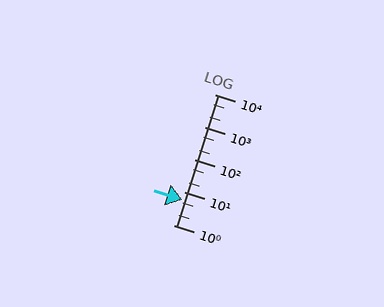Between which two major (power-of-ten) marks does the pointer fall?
The pointer is between 1 and 10.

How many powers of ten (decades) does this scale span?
The scale spans 4 decades, from 1 to 10000.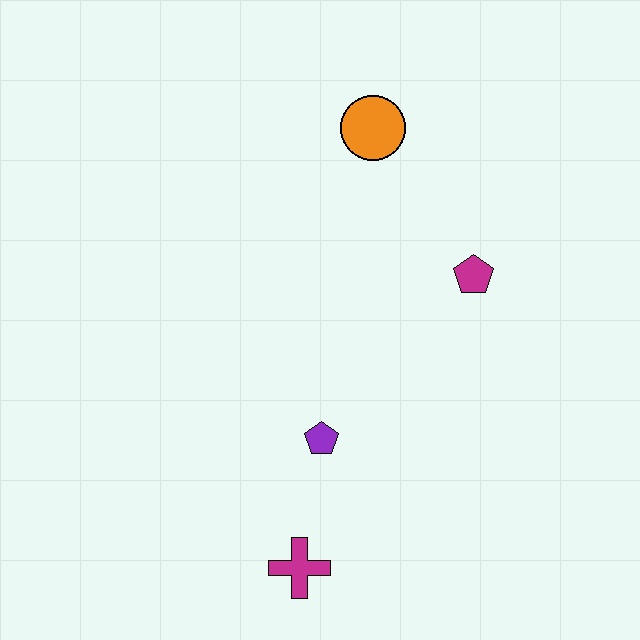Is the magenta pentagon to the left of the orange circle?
No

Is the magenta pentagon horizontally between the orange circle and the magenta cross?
No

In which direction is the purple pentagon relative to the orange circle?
The purple pentagon is below the orange circle.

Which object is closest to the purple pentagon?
The magenta cross is closest to the purple pentagon.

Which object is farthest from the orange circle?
The magenta cross is farthest from the orange circle.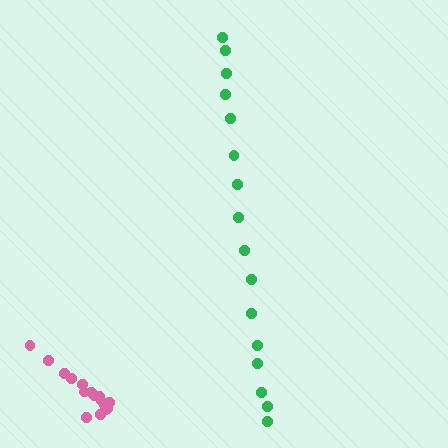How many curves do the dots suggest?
There are 2 distinct paths.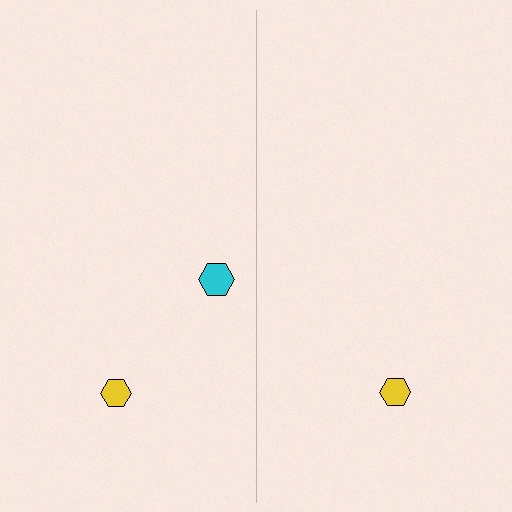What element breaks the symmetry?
A cyan hexagon is missing from the right side.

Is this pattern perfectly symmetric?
No, the pattern is not perfectly symmetric. A cyan hexagon is missing from the right side.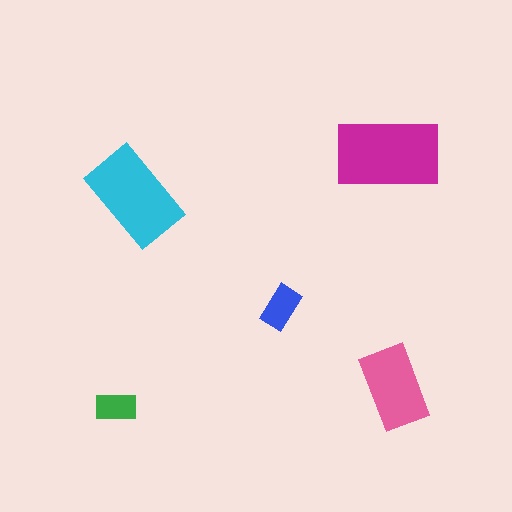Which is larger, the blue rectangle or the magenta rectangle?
The magenta one.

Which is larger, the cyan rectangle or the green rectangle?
The cyan one.